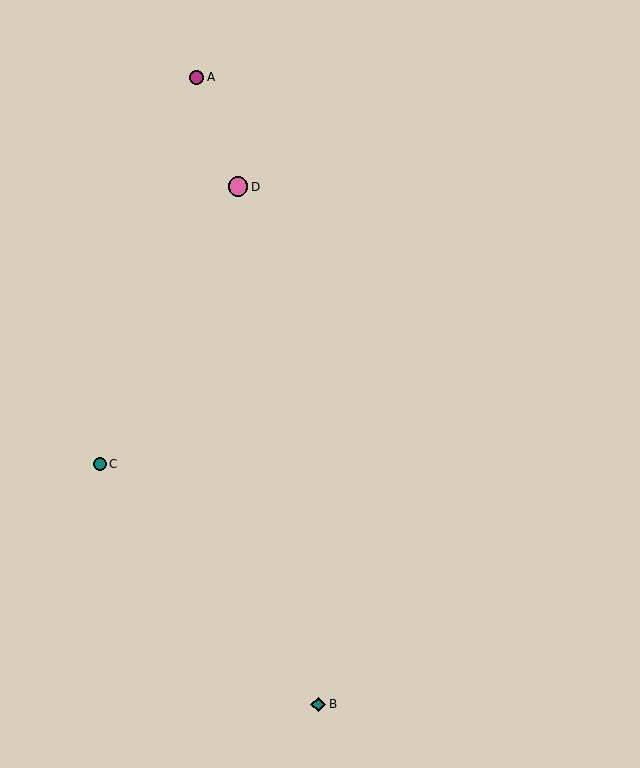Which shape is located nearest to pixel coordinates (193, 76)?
The magenta circle (labeled A) at (197, 77) is nearest to that location.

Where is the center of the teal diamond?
The center of the teal diamond is at (318, 704).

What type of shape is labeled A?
Shape A is a magenta circle.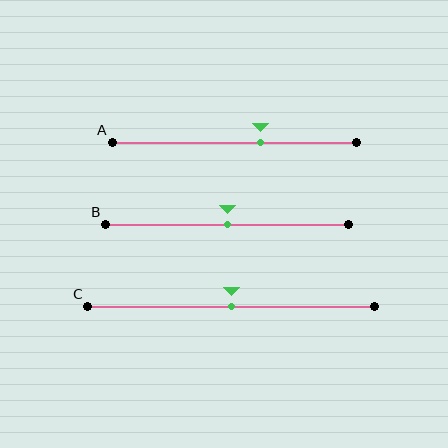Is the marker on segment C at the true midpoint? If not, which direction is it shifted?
Yes, the marker on segment C is at the true midpoint.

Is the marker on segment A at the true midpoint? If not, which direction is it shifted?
No, the marker on segment A is shifted to the right by about 11% of the segment length.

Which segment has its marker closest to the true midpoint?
Segment B has its marker closest to the true midpoint.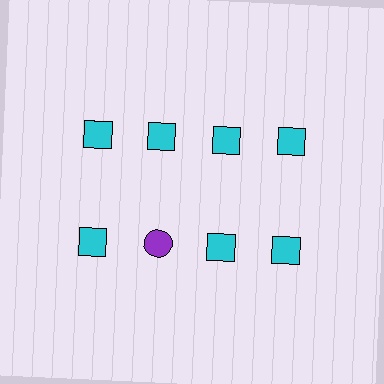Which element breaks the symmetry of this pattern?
The purple circle in the second row, second from left column breaks the symmetry. All other shapes are cyan squares.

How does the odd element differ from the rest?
It differs in both color (purple instead of cyan) and shape (circle instead of square).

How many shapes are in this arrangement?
There are 8 shapes arranged in a grid pattern.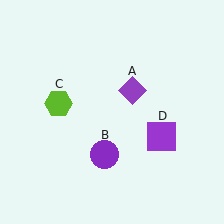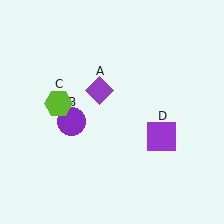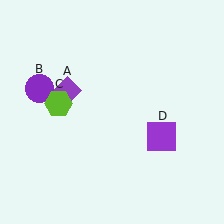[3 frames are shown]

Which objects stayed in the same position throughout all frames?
Lime hexagon (object C) and purple square (object D) remained stationary.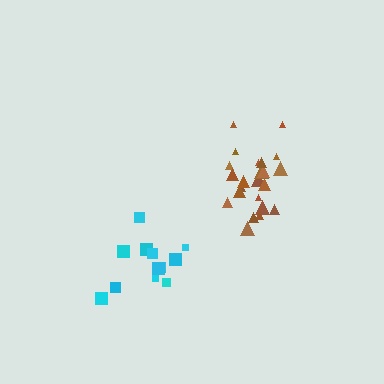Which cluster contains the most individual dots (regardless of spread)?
Brown (23).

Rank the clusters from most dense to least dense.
brown, cyan.